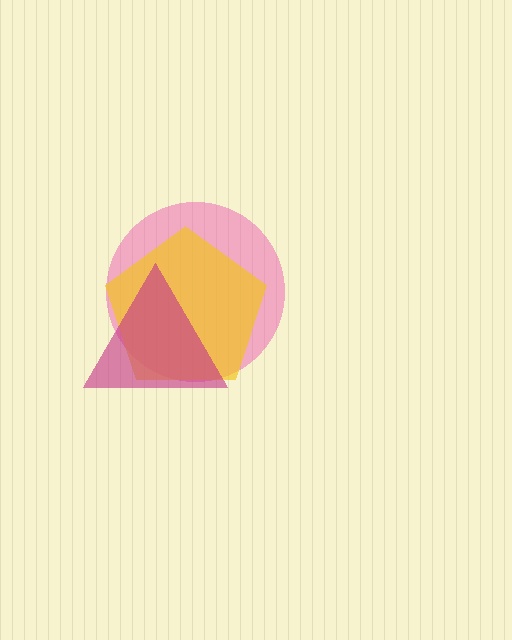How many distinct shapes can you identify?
There are 3 distinct shapes: a pink circle, a yellow pentagon, a magenta triangle.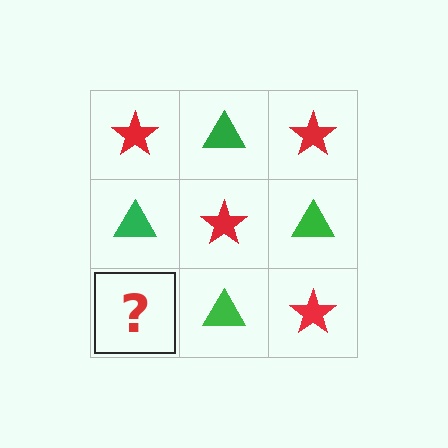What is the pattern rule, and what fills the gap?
The rule is that it alternates red star and green triangle in a checkerboard pattern. The gap should be filled with a red star.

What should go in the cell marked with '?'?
The missing cell should contain a red star.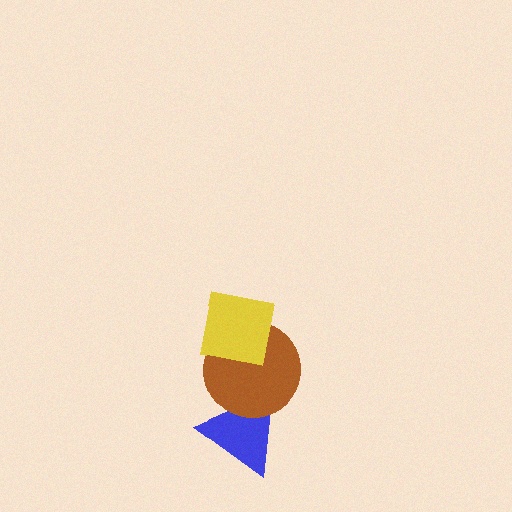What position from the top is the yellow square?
The yellow square is 1st from the top.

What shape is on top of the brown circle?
The yellow square is on top of the brown circle.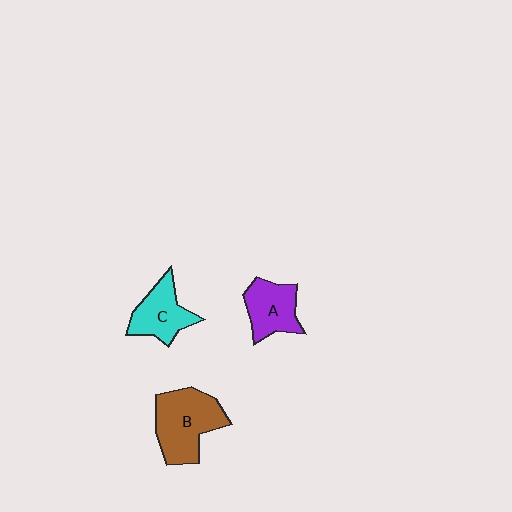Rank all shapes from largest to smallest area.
From largest to smallest: B (brown), C (cyan), A (purple).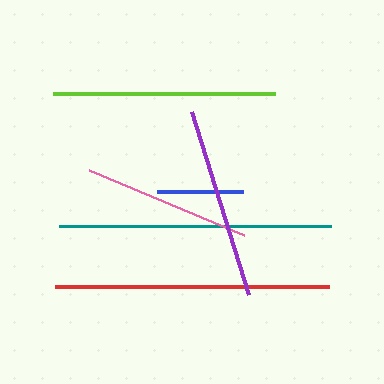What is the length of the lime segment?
The lime segment is approximately 222 pixels long.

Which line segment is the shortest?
The blue line is the shortest at approximately 87 pixels.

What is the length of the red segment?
The red segment is approximately 274 pixels long.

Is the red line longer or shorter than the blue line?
The red line is longer than the blue line.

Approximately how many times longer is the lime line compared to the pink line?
The lime line is approximately 1.3 times the length of the pink line.